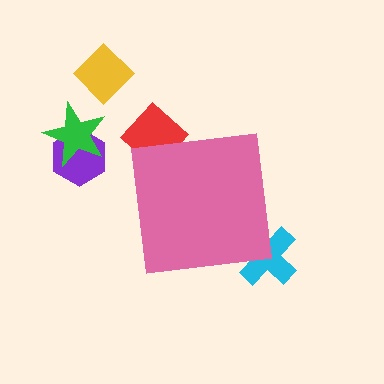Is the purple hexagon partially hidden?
No, the purple hexagon is fully visible.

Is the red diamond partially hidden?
Yes, the red diamond is partially hidden behind the pink square.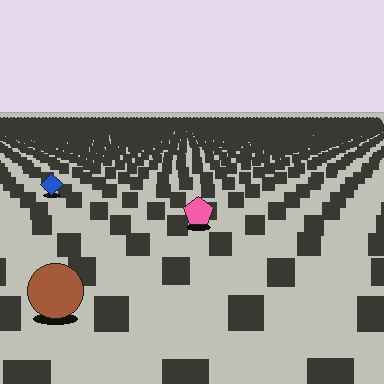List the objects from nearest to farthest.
From nearest to farthest: the brown circle, the pink pentagon, the blue diamond.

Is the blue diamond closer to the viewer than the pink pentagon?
No. The pink pentagon is closer — you can tell from the texture gradient: the ground texture is coarser near it.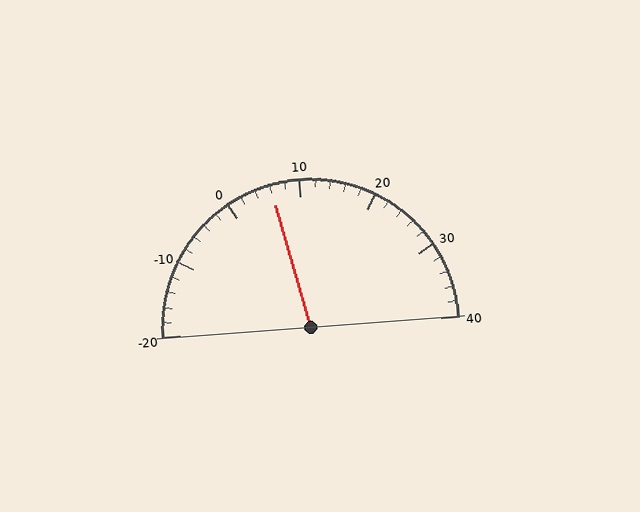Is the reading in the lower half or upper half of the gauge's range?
The reading is in the lower half of the range (-20 to 40).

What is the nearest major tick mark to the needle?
The nearest major tick mark is 10.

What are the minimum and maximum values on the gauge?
The gauge ranges from -20 to 40.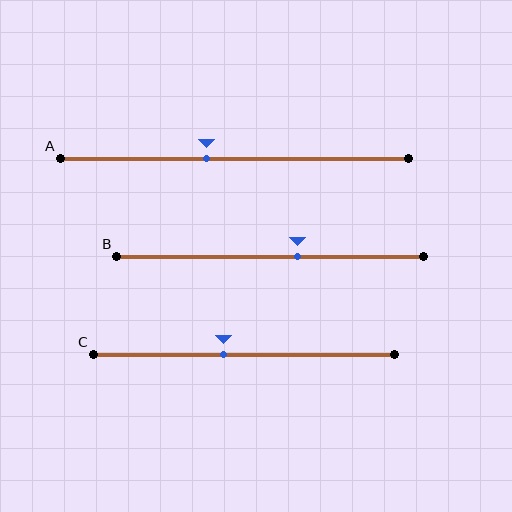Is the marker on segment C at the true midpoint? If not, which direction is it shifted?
No, the marker on segment C is shifted to the left by about 7% of the segment length.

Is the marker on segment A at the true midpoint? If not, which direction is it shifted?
No, the marker on segment A is shifted to the left by about 8% of the segment length.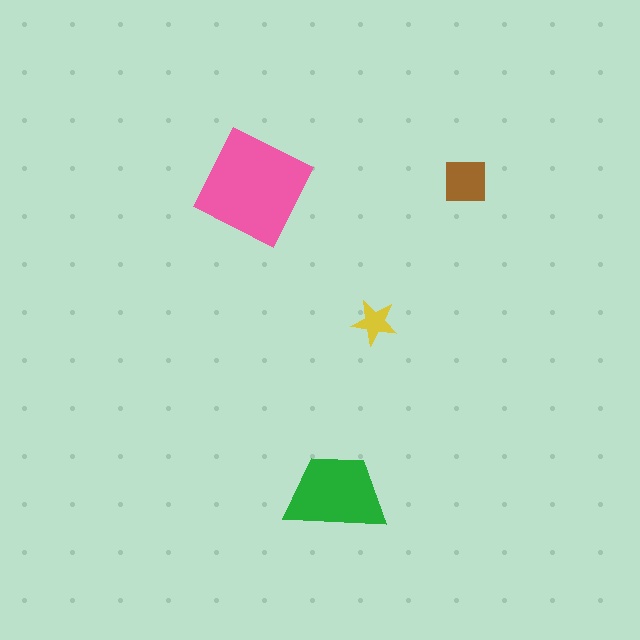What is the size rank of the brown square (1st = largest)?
3rd.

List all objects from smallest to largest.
The yellow star, the brown square, the green trapezoid, the pink diamond.